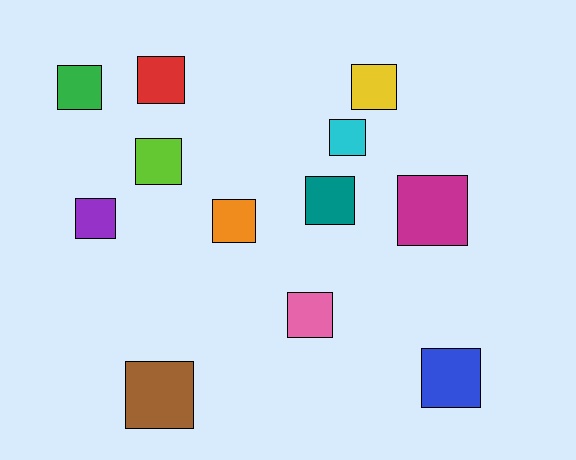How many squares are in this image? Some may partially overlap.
There are 12 squares.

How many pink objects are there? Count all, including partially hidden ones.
There is 1 pink object.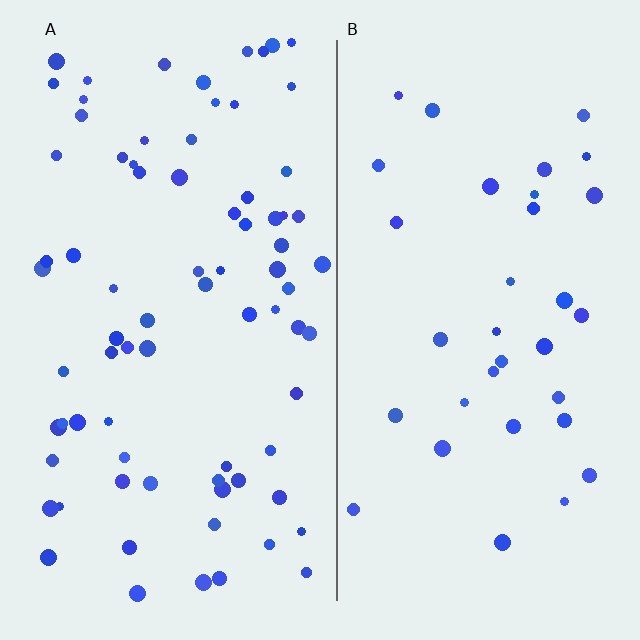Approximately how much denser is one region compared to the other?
Approximately 2.3× — region A over region B.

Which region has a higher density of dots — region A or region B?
A (the left).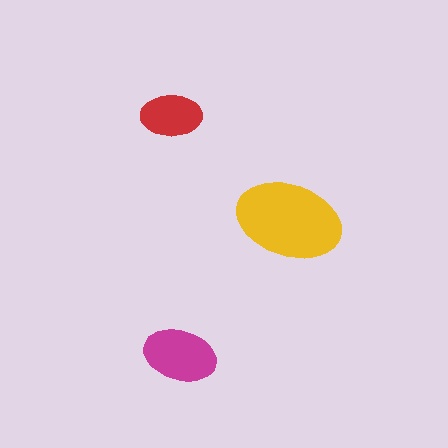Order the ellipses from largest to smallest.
the yellow one, the magenta one, the red one.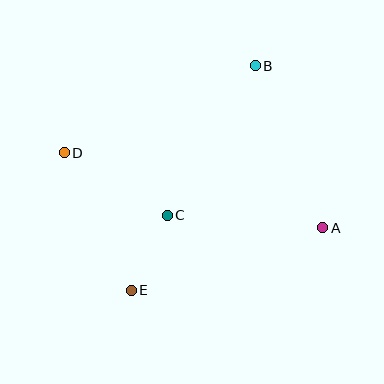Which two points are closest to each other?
Points C and E are closest to each other.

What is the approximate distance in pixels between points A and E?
The distance between A and E is approximately 201 pixels.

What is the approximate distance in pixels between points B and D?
The distance between B and D is approximately 210 pixels.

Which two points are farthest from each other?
Points A and D are farthest from each other.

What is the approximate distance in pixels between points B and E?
The distance between B and E is approximately 256 pixels.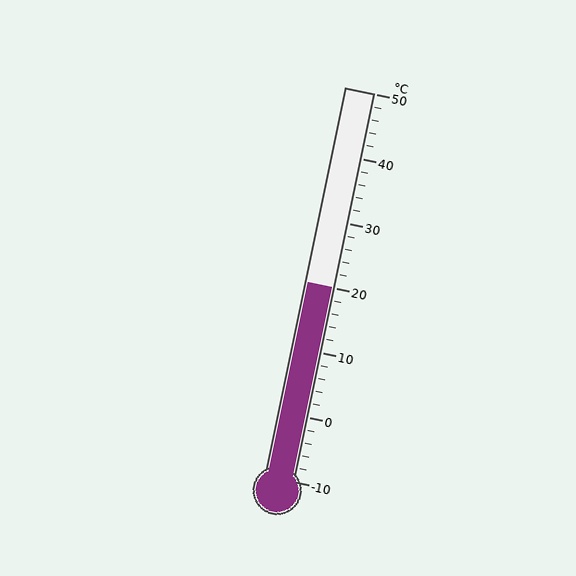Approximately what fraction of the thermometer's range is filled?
The thermometer is filled to approximately 50% of its range.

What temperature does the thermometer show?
The thermometer shows approximately 20°C.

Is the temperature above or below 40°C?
The temperature is below 40°C.